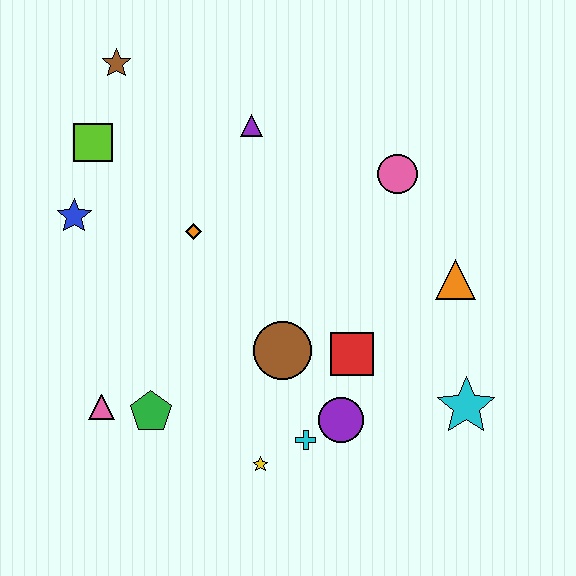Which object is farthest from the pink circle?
The pink triangle is farthest from the pink circle.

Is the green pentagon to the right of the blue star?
Yes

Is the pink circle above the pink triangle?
Yes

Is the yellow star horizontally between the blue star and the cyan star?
Yes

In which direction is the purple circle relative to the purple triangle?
The purple circle is below the purple triangle.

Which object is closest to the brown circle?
The red square is closest to the brown circle.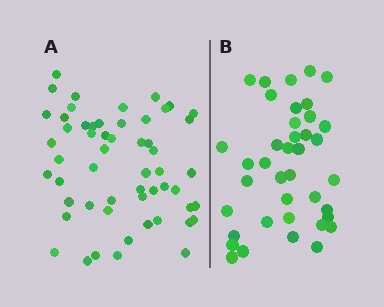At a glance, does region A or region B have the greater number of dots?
Region A (the left region) has more dots.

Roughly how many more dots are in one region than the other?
Region A has approximately 15 more dots than region B.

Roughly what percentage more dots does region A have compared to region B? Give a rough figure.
About 40% more.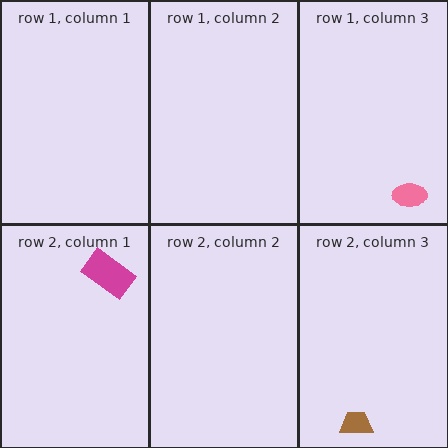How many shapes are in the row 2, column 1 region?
1.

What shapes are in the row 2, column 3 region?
The brown trapezoid.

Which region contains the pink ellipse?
The row 1, column 3 region.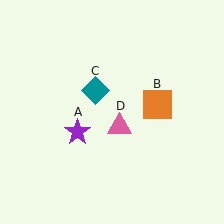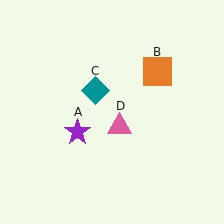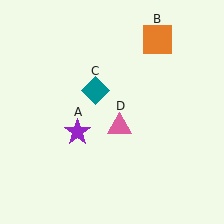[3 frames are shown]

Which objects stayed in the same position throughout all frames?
Purple star (object A) and teal diamond (object C) and pink triangle (object D) remained stationary.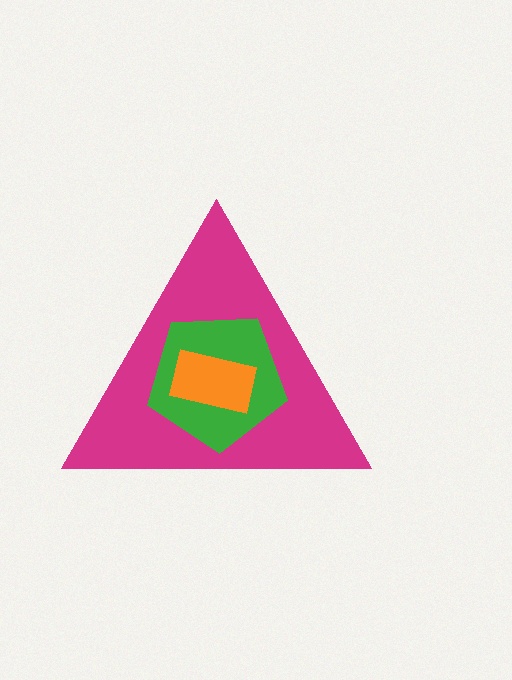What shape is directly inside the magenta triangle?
The green pentagon.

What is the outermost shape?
The magenta triangle.